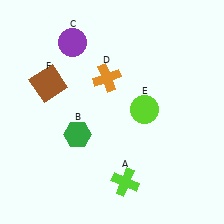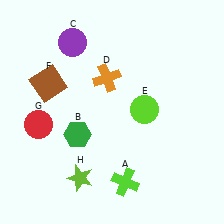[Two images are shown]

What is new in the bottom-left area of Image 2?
A red circle (G) was added in the bottom-left area of Image 2.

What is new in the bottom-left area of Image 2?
A lime star (H) was added in the bottom-left area of Image 2.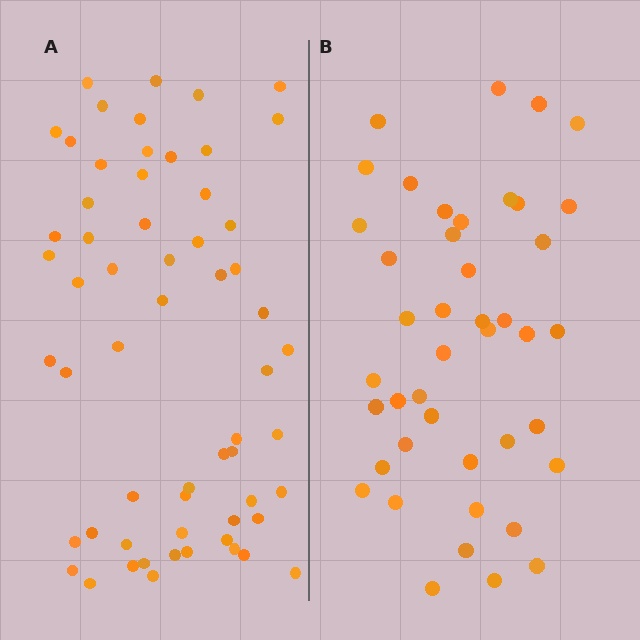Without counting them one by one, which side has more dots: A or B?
Region A (the left region) has more dots.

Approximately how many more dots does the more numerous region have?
Region A has approximately 15 more dots than region B.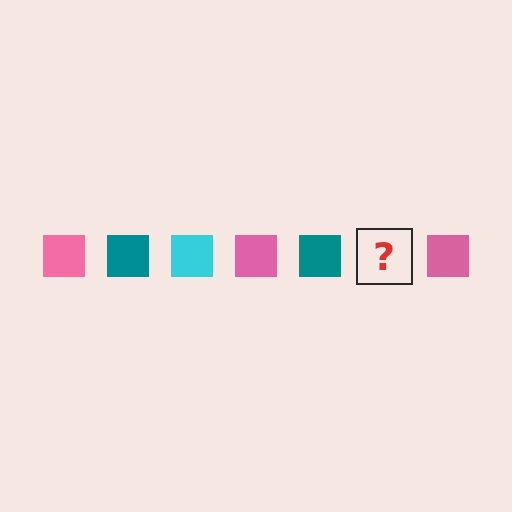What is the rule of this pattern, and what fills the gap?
The rule is that the pattern cycles through pink, teal, cyan squares. The gap should be filled with a cyan square.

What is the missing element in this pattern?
The missing element is a cyan square.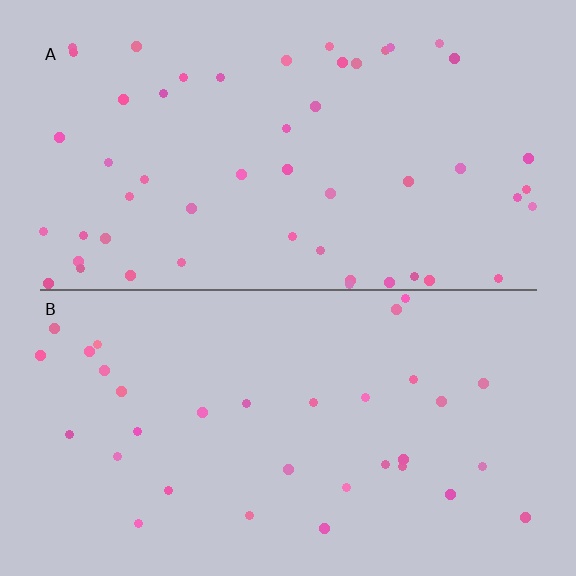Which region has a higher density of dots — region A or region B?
A (the top).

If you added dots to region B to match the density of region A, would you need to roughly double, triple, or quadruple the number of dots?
Approximately double.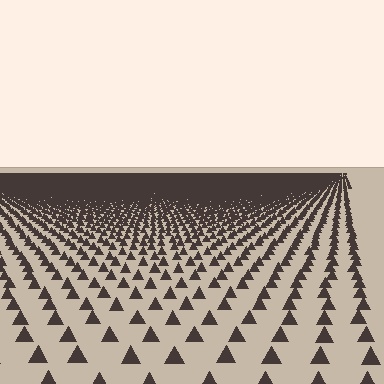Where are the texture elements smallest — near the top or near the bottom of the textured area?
Near the top.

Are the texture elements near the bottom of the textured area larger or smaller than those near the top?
Larger. Near the bottom, elements are closer to the viewer and appear at a bigger on-screen size.